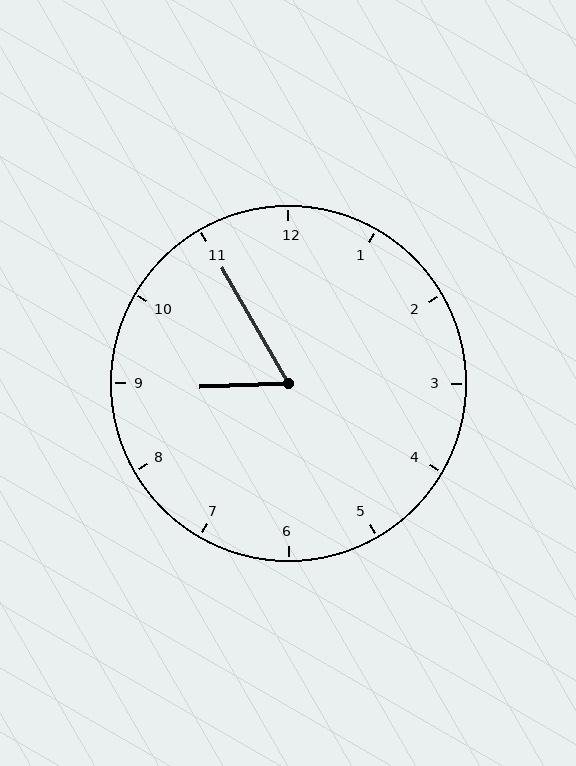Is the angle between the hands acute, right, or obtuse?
It is acute.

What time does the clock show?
8:55.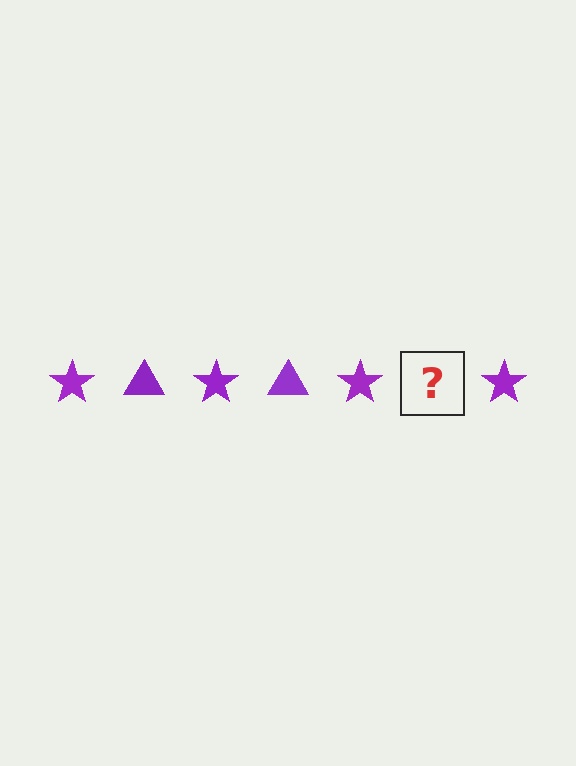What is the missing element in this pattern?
The missing element is a purple triangle.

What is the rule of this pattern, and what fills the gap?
The rule is that the pattern cycles through star, triangle shapes in purple. The gap should be filled with a purple triangle.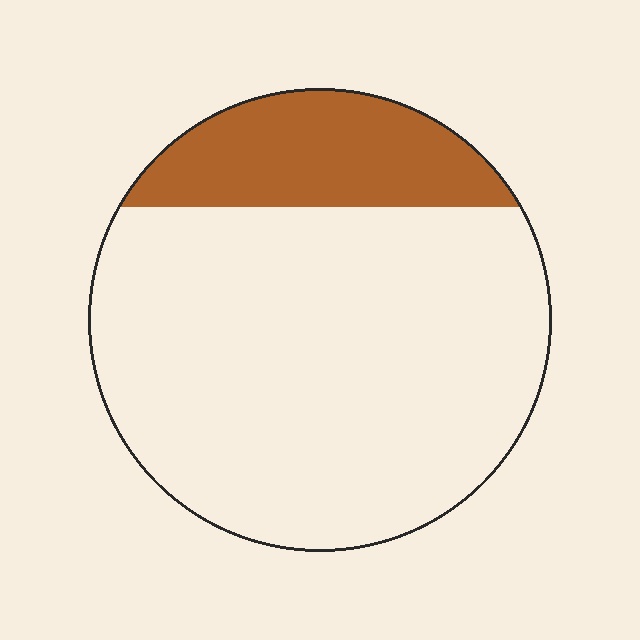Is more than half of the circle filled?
No.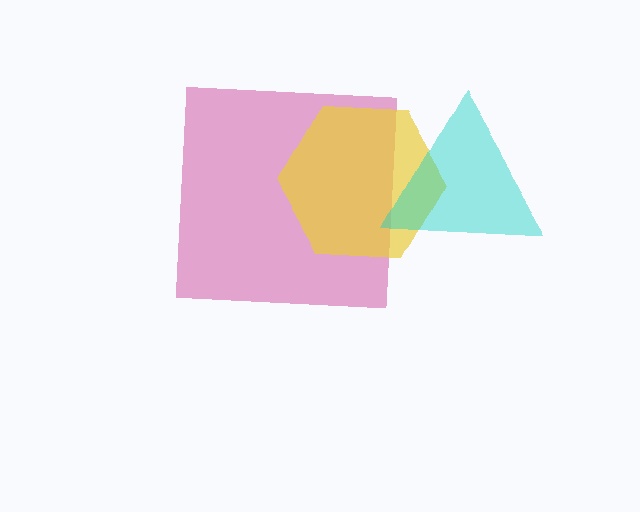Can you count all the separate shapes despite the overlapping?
Yes, there are 3 separate shapes.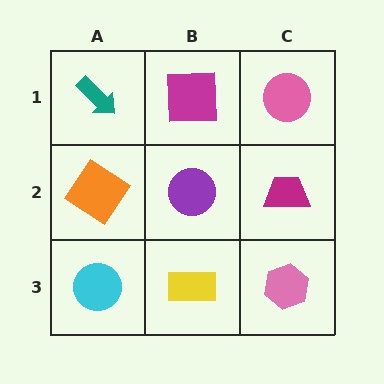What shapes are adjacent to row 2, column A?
A teal arrow (row 1, column A), a cyan circle (row 3, column A), a purple circle (row 2, column B).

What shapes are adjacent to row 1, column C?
A magenta trapezoid (row 2, column C), a magenta square (row 1, column B).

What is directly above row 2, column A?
A teal arrow.